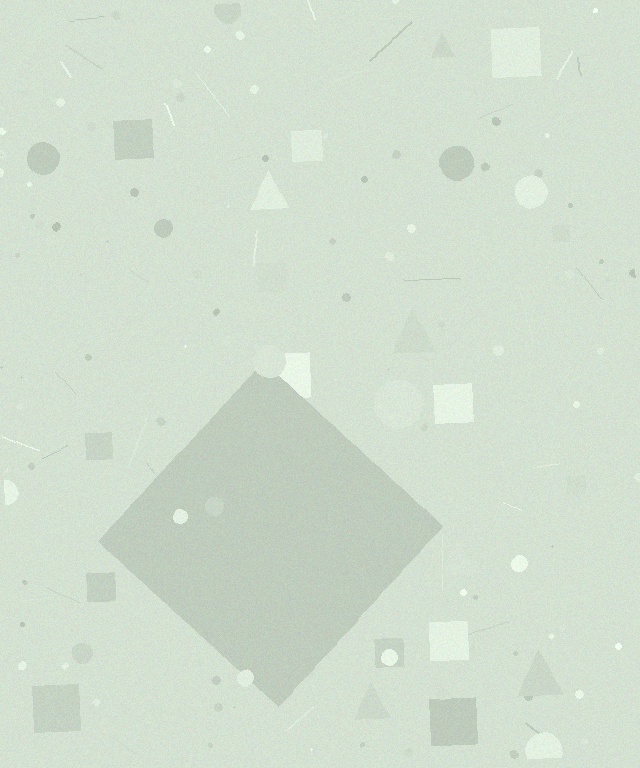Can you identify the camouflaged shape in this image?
The camouflaged shape is a diamond.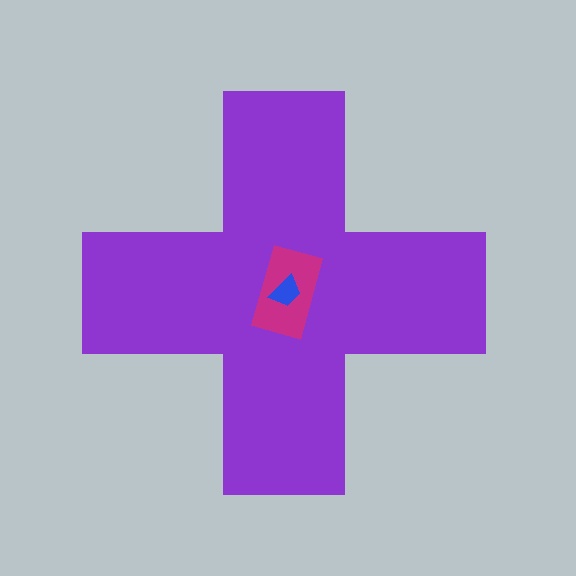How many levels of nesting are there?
3.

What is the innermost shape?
The blue trapezoid.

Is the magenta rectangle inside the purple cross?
Yes.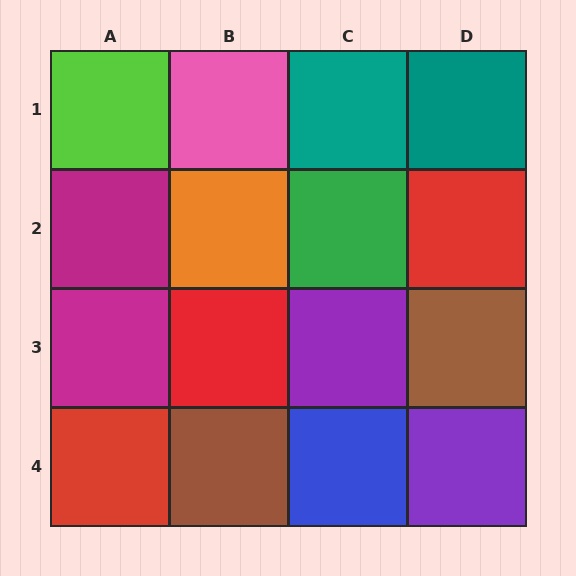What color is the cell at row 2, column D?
Red.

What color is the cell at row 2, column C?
Green.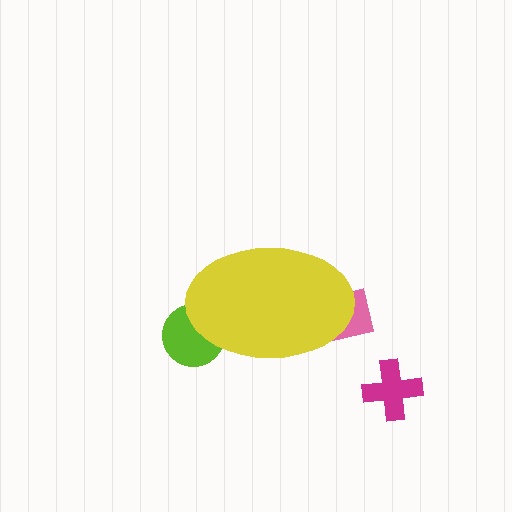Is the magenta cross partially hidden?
No, the magenta cross is fully visible.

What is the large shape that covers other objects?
A yellow ellipse.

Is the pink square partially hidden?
Yes, the pink square is partially hidden behind the yellow ellipse.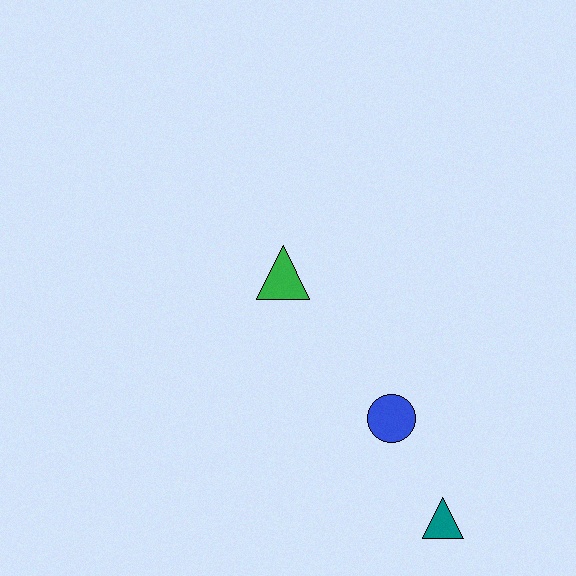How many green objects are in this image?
There is 1 green object.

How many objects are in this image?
There are 3 objects.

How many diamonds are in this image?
There are no diamonds.